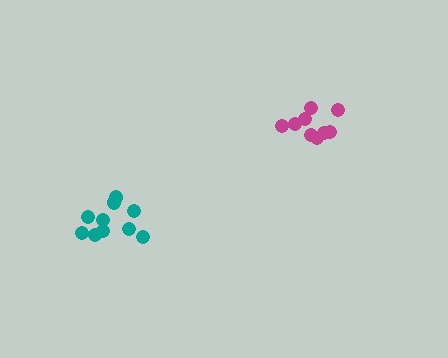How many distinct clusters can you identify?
There are 2 distinct clusters.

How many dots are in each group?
Group 1: 11 dots, Group 2: 9 dots (20 total).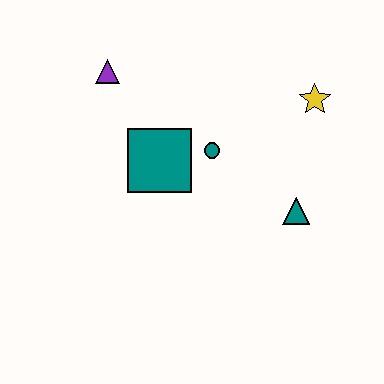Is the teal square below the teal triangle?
No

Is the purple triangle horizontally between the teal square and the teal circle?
No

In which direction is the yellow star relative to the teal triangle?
The yellow star is above the teal triangle.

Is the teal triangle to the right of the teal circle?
Yes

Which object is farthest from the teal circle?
The purple triangle is farthest from the teal circle.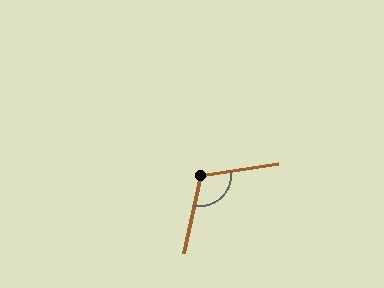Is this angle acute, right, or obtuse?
It is obtuse.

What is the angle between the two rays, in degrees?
Approximately 111 degrees.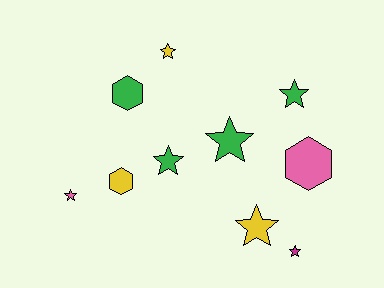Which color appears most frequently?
Green, with 4 objects.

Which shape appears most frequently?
Star, with 7 objects.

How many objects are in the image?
There are 10 objects.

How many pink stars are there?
There is 1 pink star.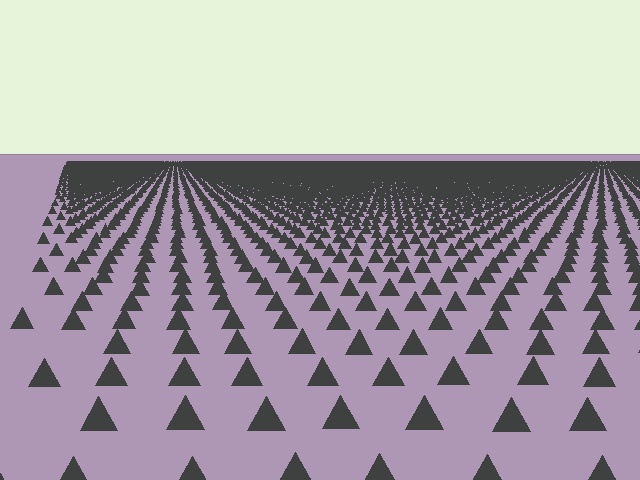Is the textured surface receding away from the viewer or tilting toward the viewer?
The surface is receding away from the viewer. Texture elements get smaller and denser toward the top.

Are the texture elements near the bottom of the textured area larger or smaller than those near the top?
Larger. Near the bottom, elements are closer to the viewer and appear at a bigger on-screen size.